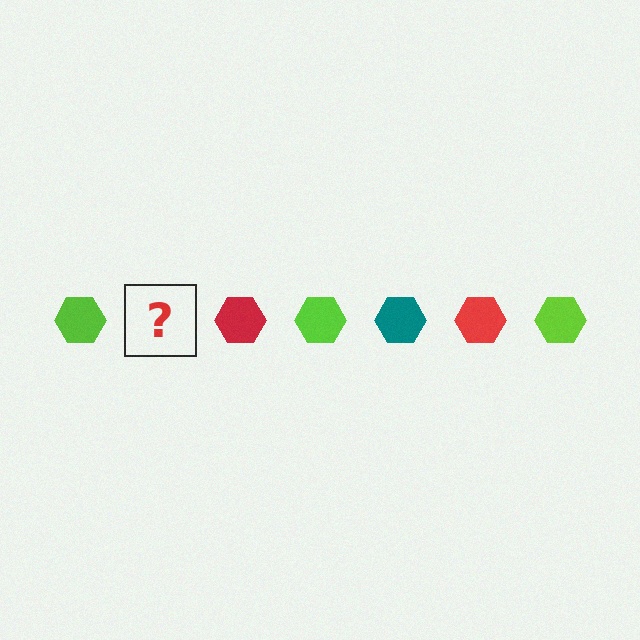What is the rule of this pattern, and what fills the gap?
The rule is that the pattern cycles through lime, teal, red hexagons. The gap should be filled with a teal hexagon.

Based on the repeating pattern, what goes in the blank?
The blank should be a teal hexagon.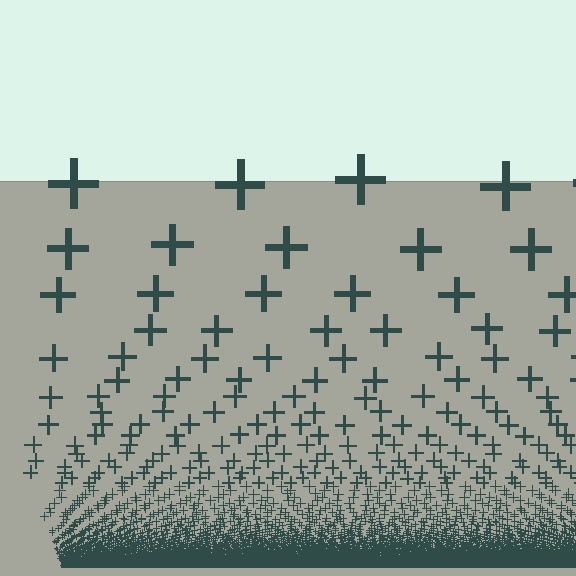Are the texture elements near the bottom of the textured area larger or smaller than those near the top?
Smaller. The gradient is inverted — elements near the bottom are smaller and denser.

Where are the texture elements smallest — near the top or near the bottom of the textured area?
Near the bottom.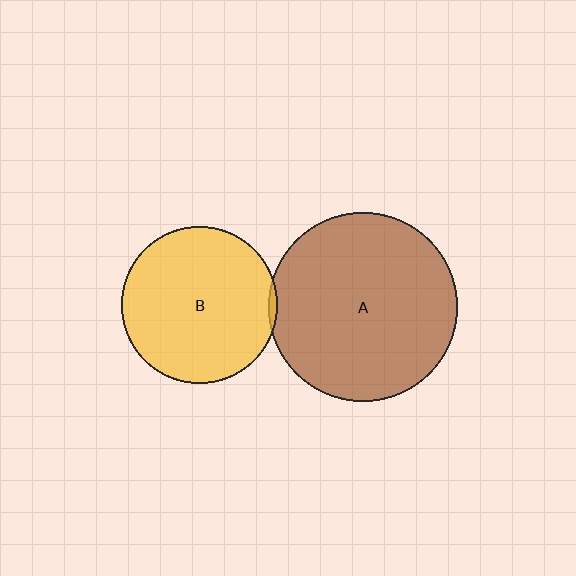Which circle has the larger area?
Circle A (brown).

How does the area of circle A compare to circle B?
Approximately 1.5 times.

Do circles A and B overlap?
Yes.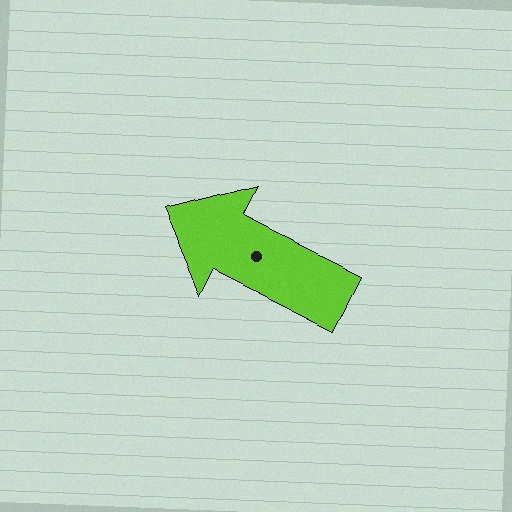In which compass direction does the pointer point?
Northwest.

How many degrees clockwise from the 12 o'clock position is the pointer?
Approximately 296 degrees.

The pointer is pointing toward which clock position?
Roughly 10 o'clock.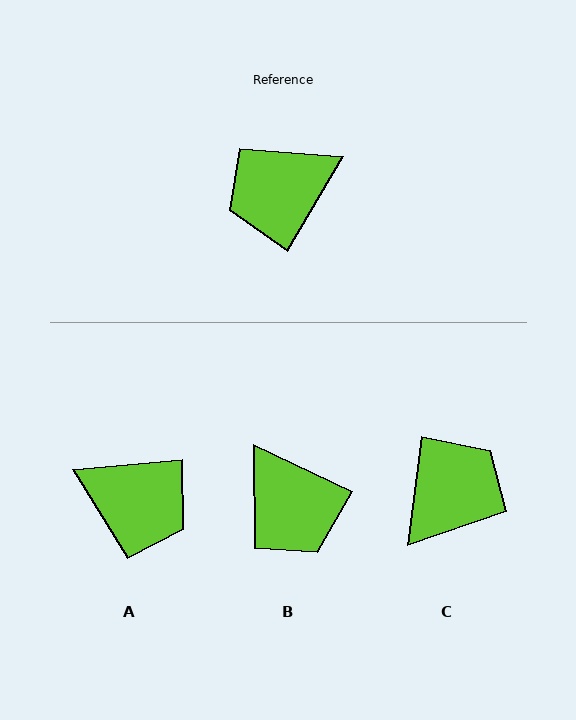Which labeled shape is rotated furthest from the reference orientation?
C, about 156 degrees away.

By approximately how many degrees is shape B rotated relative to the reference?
Approximately 95 degrees counter-clockwise.